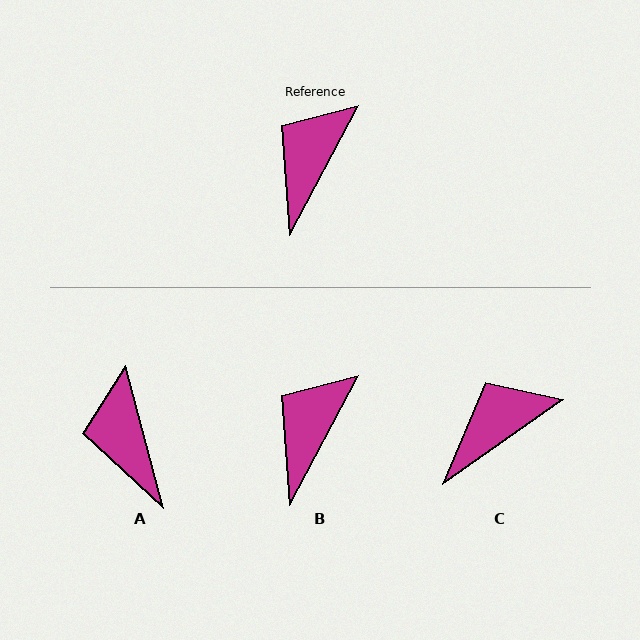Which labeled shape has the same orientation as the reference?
B.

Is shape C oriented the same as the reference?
No, it is off by about 27 degrees.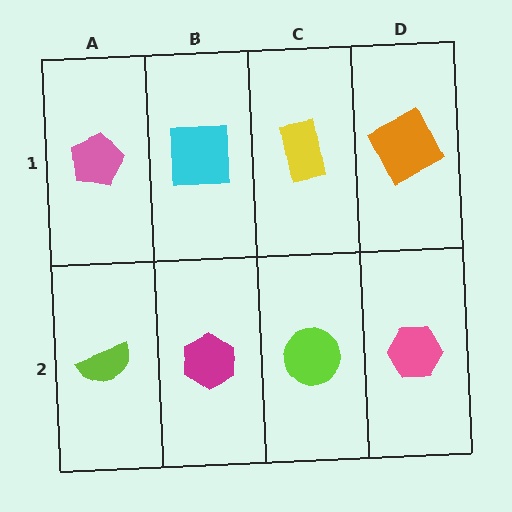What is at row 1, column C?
A yellow rectangle.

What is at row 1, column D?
An orange square.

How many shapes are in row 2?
4 shapes.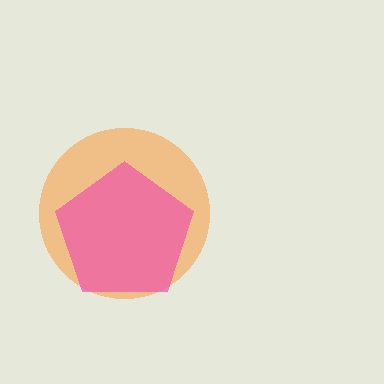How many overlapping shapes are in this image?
There are 2 overlapping shapes in the image.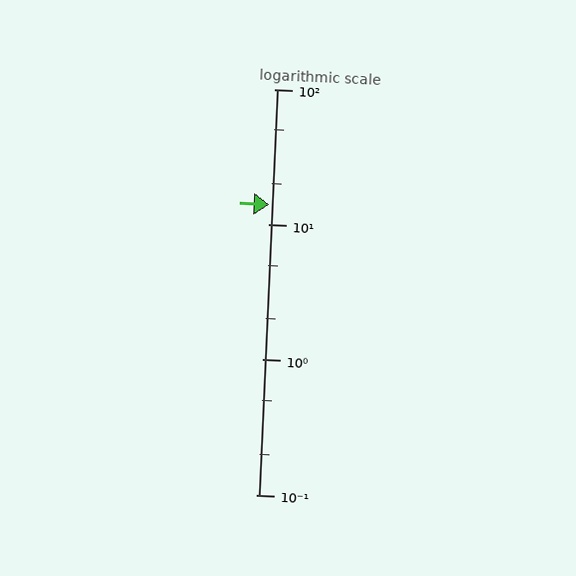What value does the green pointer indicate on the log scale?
The pointer indicates approximately 14.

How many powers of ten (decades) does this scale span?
The scale spans 3 decades, from 0.1 to 100.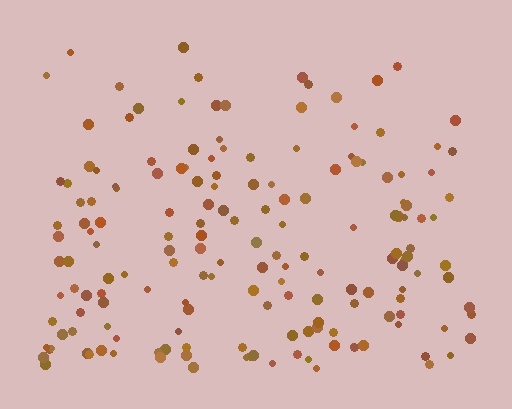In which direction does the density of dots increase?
From top to bottom, with the bottom side densest.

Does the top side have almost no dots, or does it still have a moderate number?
Still a moderate number, just noticeably fewer than the bottom.